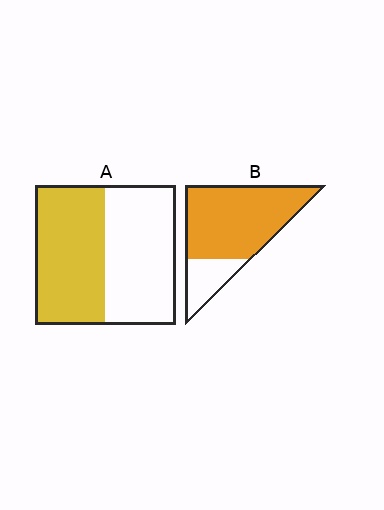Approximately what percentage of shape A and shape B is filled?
A is approximately 50% and B is approximately 80%.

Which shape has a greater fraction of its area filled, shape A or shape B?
Shape B.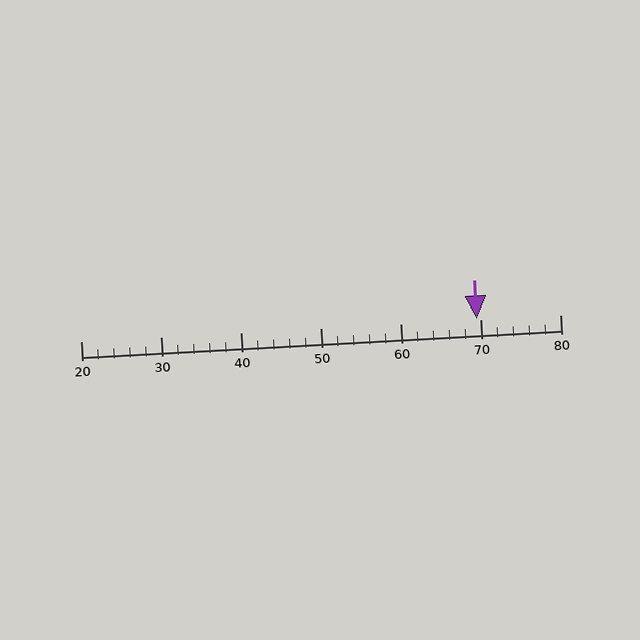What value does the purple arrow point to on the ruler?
The purple arrow points to approximately 70.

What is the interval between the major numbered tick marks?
The major tick marks are spaced 10 units apart.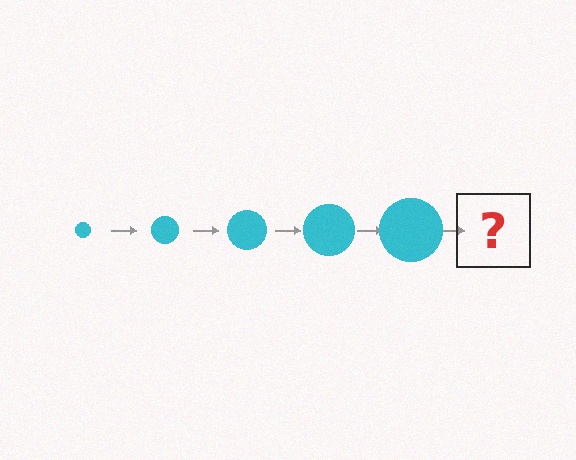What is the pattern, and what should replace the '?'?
The pattern is that the circle gets progressively larger each step. The '?' should be a cyan circle, larger than the previous one.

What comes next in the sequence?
The next element should be a cyan circle, larger than the previous one.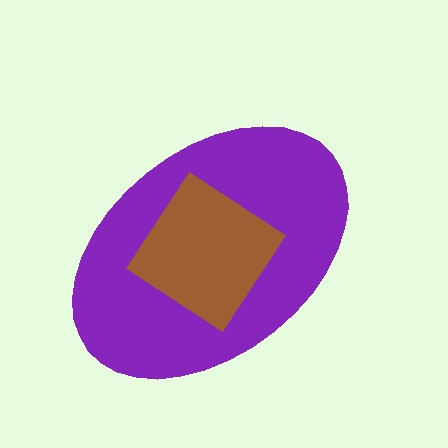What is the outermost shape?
The purple ellipse.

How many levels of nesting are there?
2.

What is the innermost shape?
The brown diamond.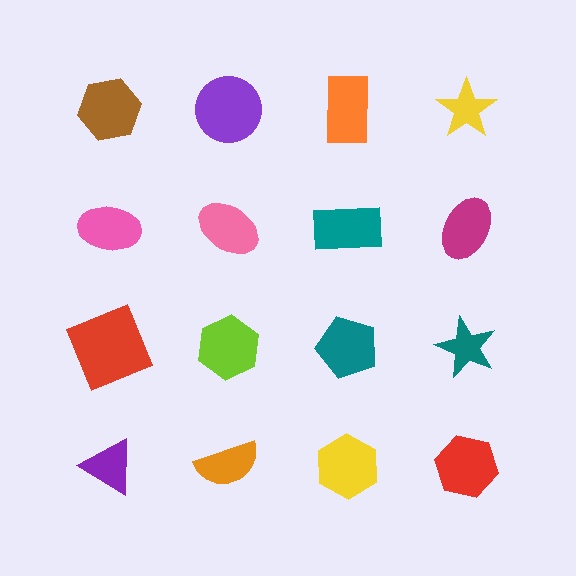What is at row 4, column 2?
An orange semicircle.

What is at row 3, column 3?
A teal pentagon.